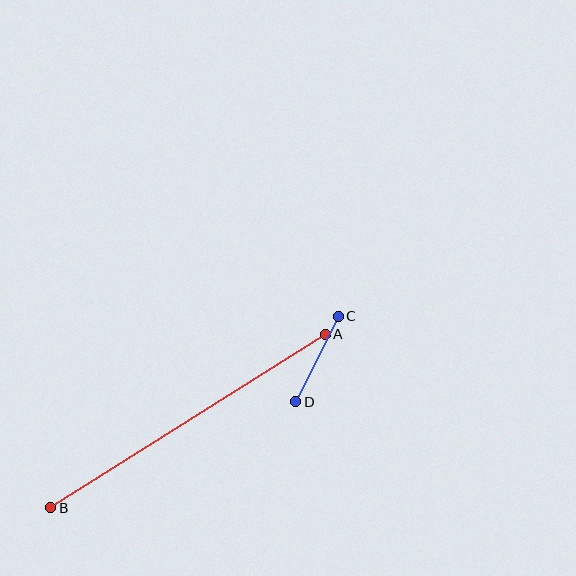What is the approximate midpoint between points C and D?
The midpoint is at approximately (317, 359) pixels.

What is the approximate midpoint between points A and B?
The midpoint is at approximately (188, 421) pixels.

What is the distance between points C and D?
The distance is approximately 95 pixels.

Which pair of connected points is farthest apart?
Points A and B are farthest apart.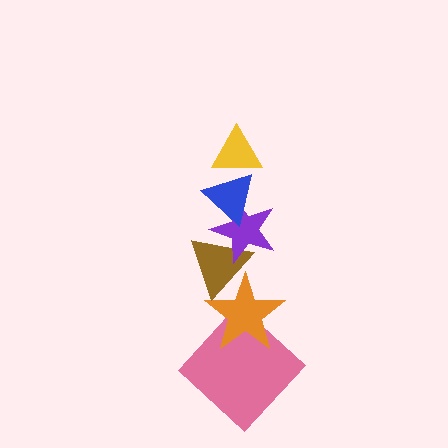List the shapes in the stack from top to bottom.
From top to bottom: the yellow triangle, the blue triangle, the purple star, the brown triangle, the orange star, the pink diamond.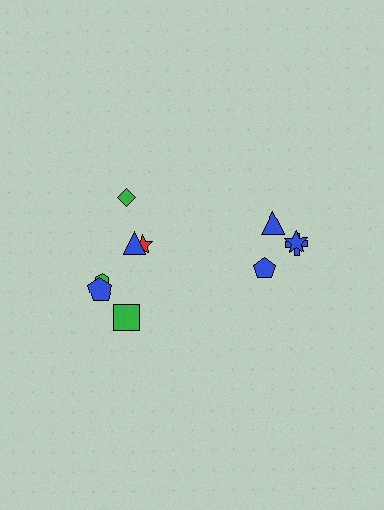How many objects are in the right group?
There are 4 objects.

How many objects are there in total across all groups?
There are 10 objects.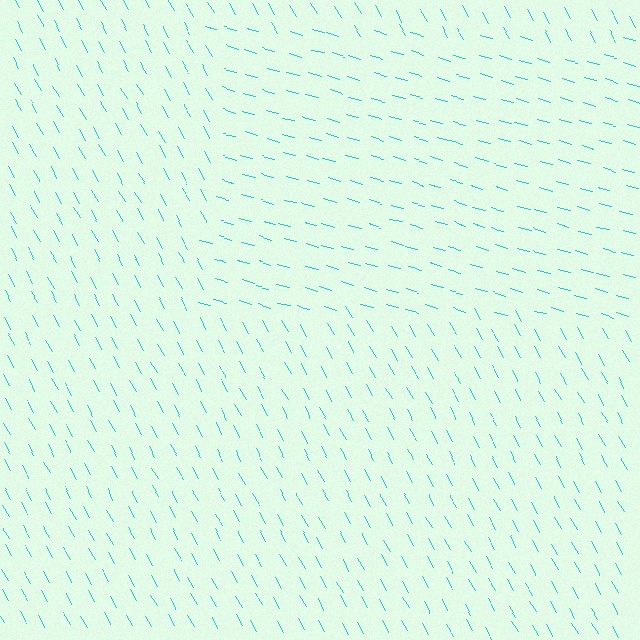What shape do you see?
I see a rectangle.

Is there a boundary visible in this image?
Yes, there is a texture boundary formed by a change in line orientation.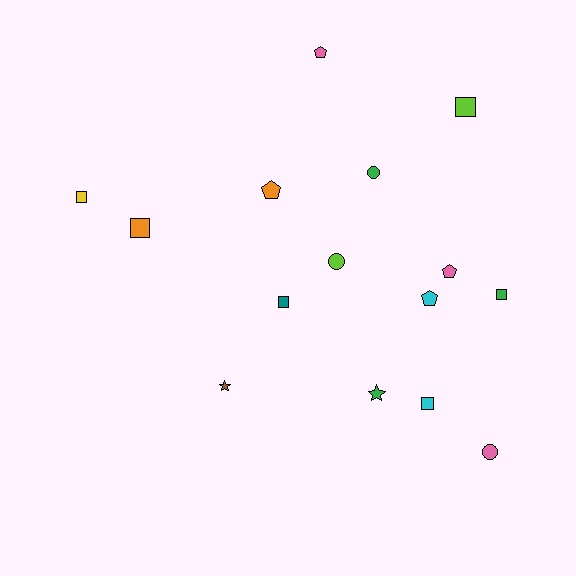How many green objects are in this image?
There are 3 green objects.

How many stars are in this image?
There are 2 stars.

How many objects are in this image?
There are 15 objects.